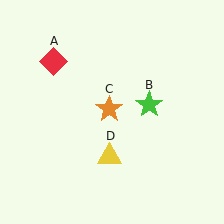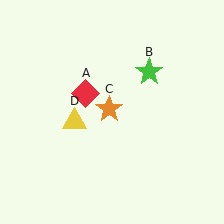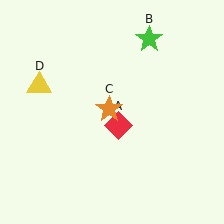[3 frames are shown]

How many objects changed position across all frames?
3 objects changed position: red diamond (object A), green star (object B), yellow triangle (object D).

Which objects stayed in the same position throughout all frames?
Orange star (object C) remained stationary.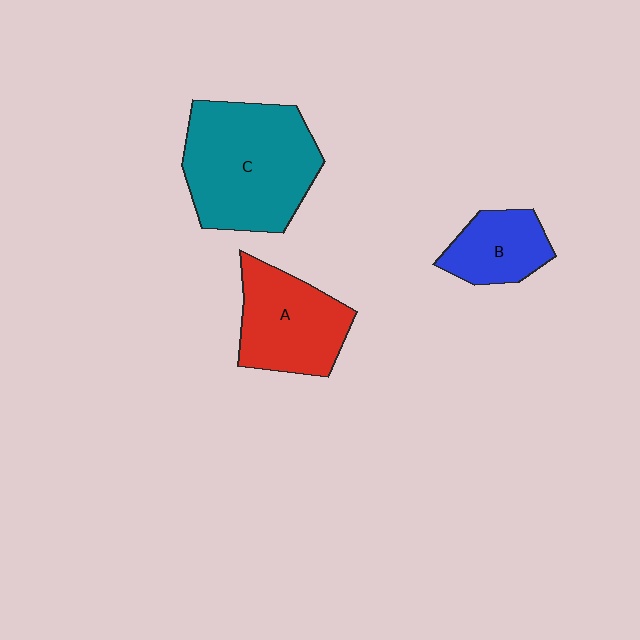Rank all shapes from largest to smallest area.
From largest to smallest: C (teal), A (red), B (blue).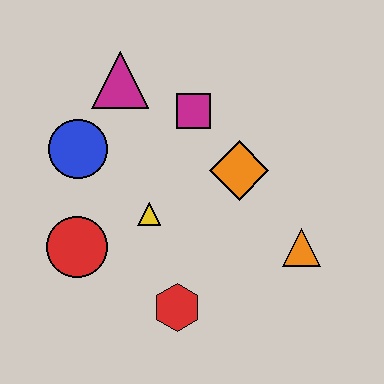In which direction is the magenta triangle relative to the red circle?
The magenta triangle is above the red circle.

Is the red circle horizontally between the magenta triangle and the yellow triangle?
No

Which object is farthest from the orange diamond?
The red circle is farthest from the orange diamond.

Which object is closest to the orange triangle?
The orange diamond is closest to the orange triangle.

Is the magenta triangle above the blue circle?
Yes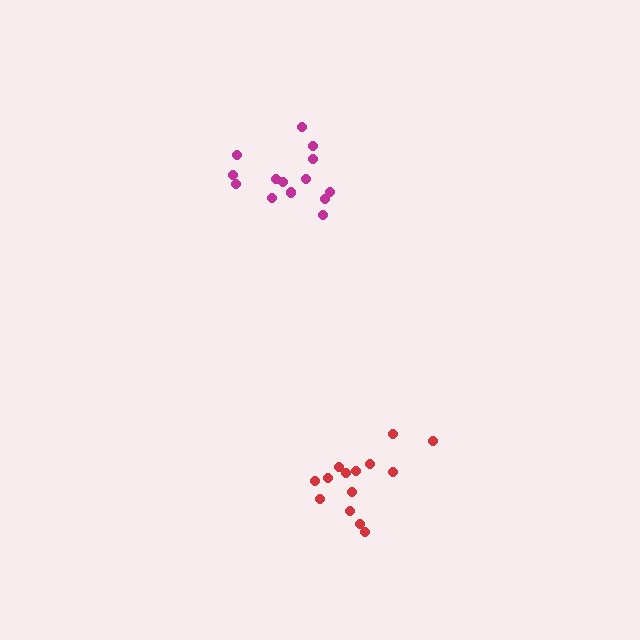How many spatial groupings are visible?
There are 2 spatial groupings.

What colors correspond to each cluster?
The clusters are colored: red, magenta.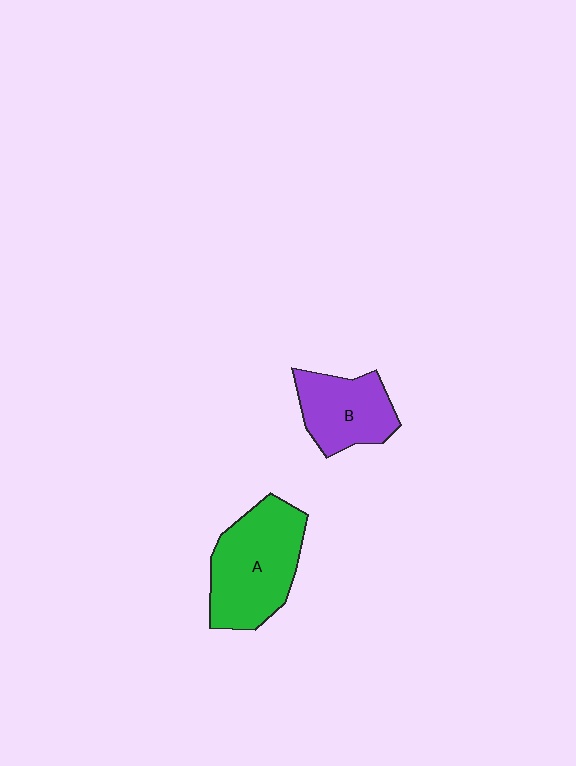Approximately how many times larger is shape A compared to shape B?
Approximately 1.5 times.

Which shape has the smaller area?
Shape B (purple).